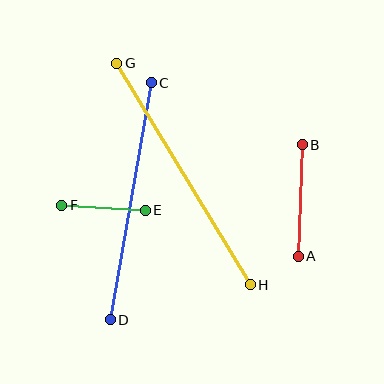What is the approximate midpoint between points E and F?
The midpoint is at approximately (104, 208) pixels.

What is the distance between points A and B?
The distance is approximately 112 pixels.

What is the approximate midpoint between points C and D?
The midpoint is at approximately (131, 201) pixels.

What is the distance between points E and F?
The distance is approximately 83 pixels.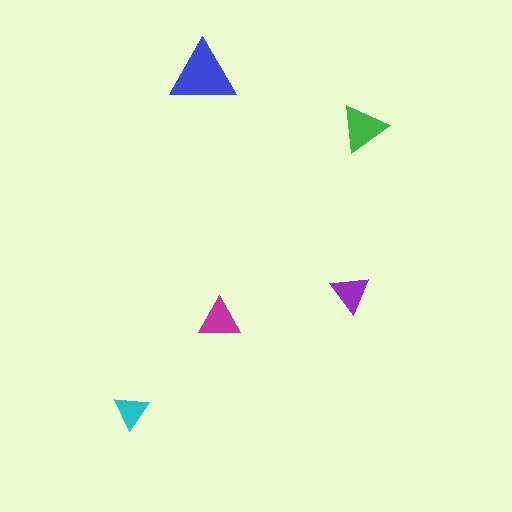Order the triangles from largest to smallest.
the blue one, the green one, the magenta one, the purple one, the cyan one.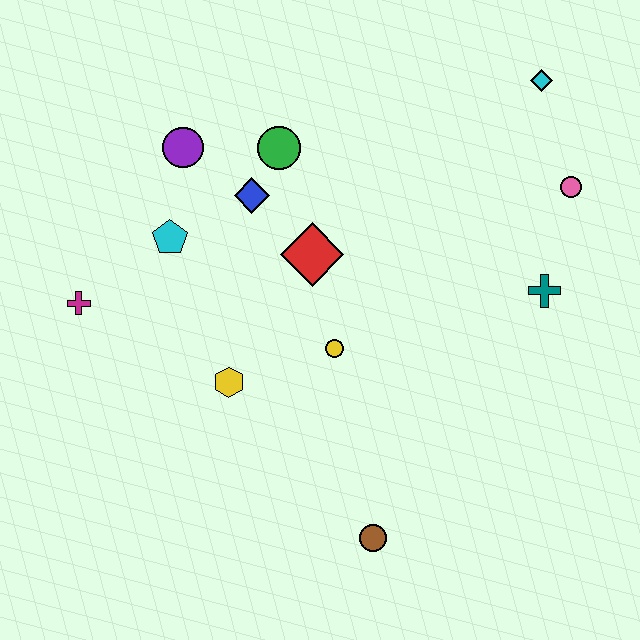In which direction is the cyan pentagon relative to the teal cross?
The cyan pentagon is to the left of the teal cross.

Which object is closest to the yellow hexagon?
The yellow circle is closest to the yellow hexagon.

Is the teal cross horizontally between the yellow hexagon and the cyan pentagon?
No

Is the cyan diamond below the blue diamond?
No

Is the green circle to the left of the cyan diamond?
Yes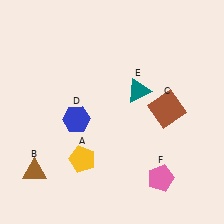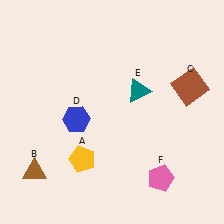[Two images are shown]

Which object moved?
The brown square (C) moved right.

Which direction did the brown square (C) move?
The brown square (C) moved right.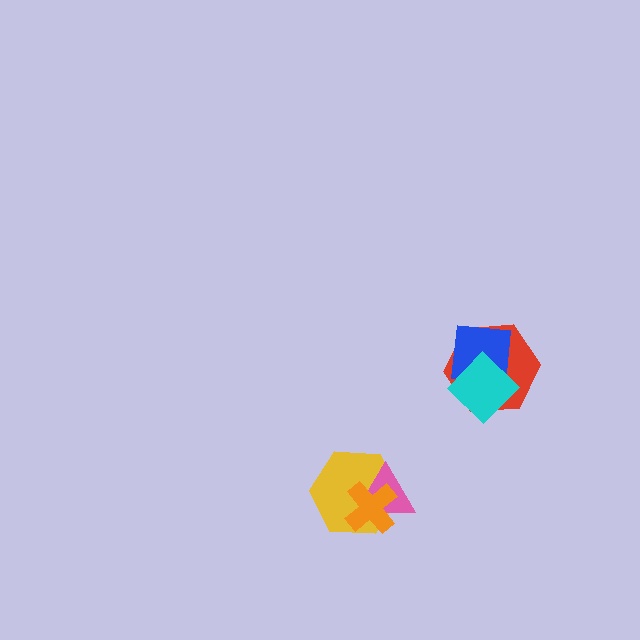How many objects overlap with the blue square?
2 objects overlap with the blue square.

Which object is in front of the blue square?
The cyan diamond is in front of the blue square.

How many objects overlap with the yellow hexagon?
2 objects overlap with the yellow hexagon.